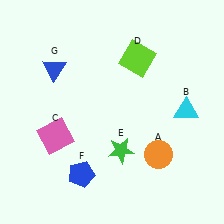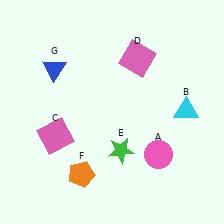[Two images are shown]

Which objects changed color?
A changed from orange to pink. D changed from lime to pink. F changed from blue to orange.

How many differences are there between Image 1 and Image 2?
There are 3 differences between the two images.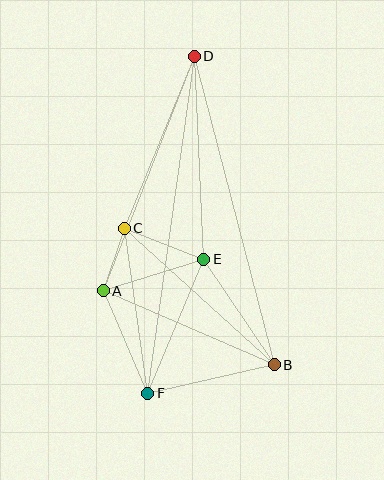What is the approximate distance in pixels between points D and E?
The distance between D and E is approximately 203 pixels.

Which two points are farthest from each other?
Points D and F are farthest from each other.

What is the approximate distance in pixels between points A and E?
The distance between A and E is approximately 105 pixels.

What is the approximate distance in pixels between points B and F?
The distance between B and F is approximately 130 pixels.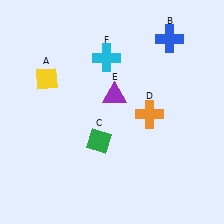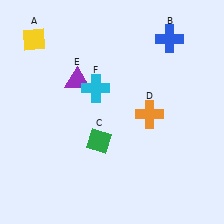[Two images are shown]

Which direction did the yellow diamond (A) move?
The yellow diamond (A) moved up.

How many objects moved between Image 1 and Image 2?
3 objects moved between the two images.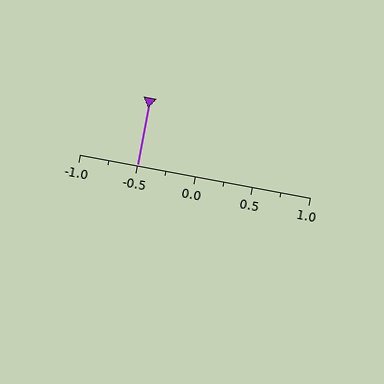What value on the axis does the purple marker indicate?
The marker indicates approximately -0.5.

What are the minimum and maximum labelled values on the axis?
The axis runs from -1.0 to 1.0.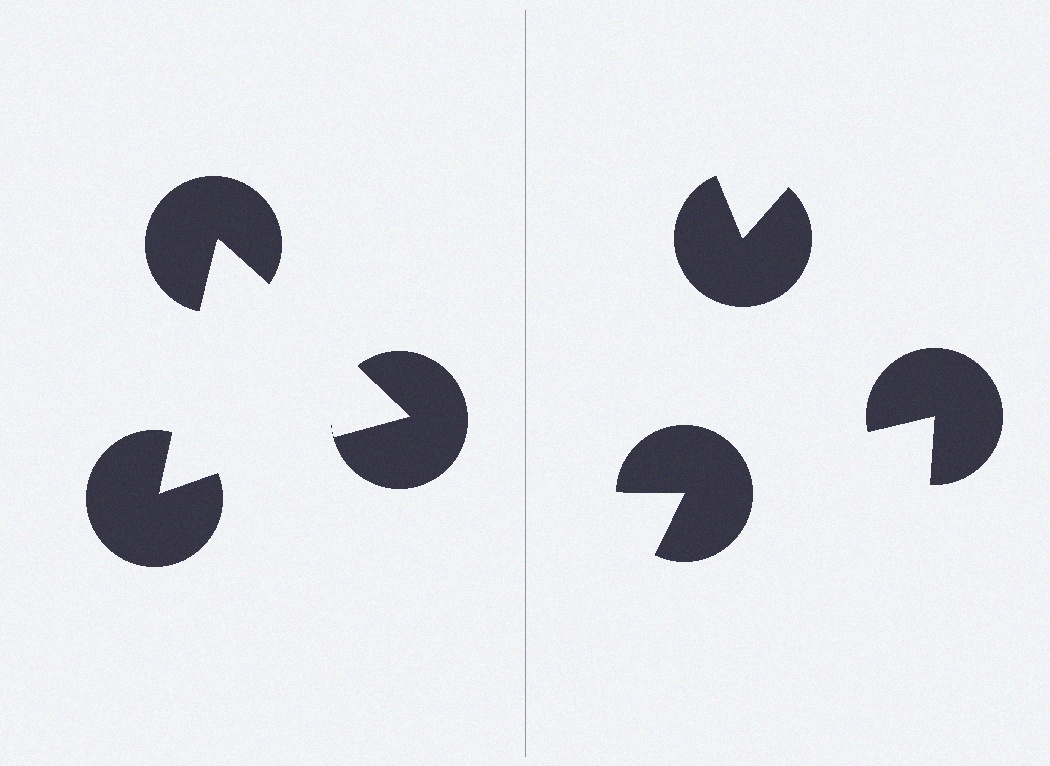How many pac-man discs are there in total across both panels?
6 — 3 on each side.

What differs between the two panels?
The pac-man discs are positioned identically on both sides; only the wedge orientations differ. On the left they align to a triangle; on the right they are misaligned.